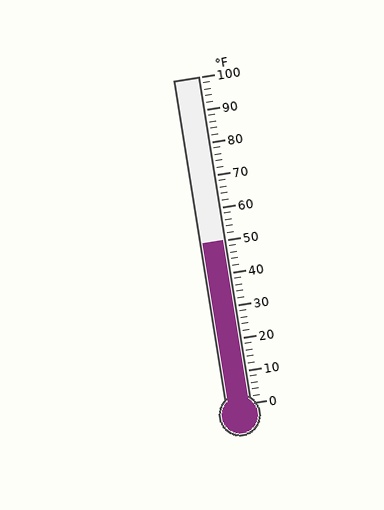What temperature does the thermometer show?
The thermometer shows approximately 50°F.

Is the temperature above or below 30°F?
The temperature is above 30°F.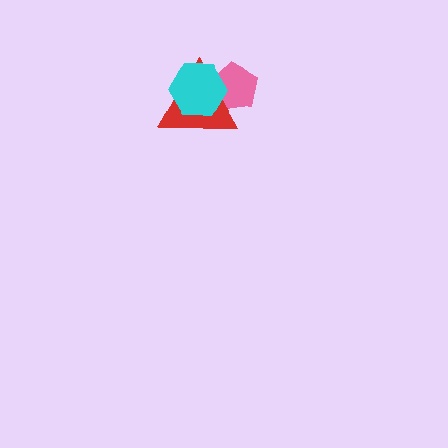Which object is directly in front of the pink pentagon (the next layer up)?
The red triangle is directly in front of the pink pentagon.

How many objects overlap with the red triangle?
2 objects overlap with the red triangle.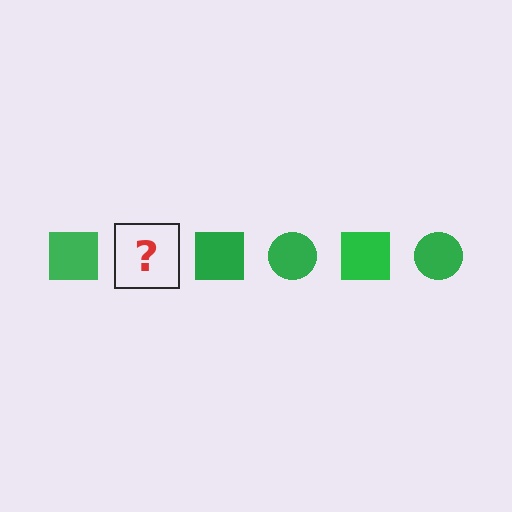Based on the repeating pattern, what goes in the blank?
The blank should be a green circle.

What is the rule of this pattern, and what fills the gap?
The rule is that the pattern cycles through square, circle shapes in green. The gap should be filled with a green circle.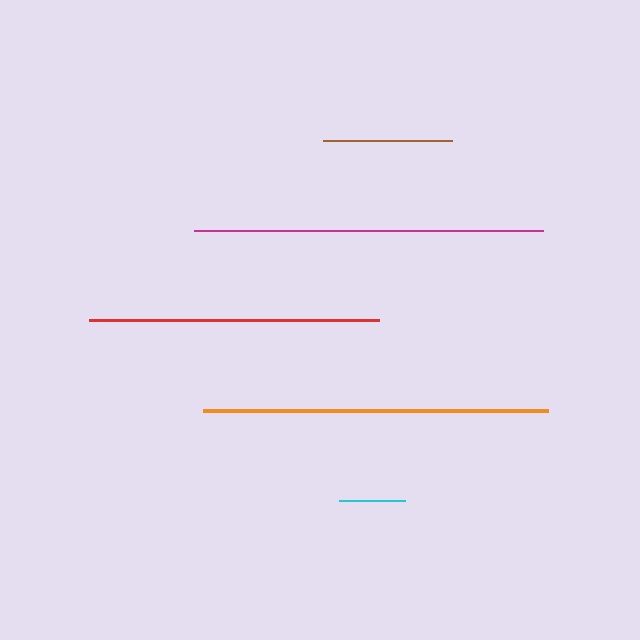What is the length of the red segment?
The red segment is approximately 290 pixels long.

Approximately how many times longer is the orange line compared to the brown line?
The orange line is approximately 2.7 times the length of the brown line.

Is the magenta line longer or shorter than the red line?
The magenta line is longer than the red line.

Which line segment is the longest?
The magenta line is the longest at approximately 349 pixels.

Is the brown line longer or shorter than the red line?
The red line is longer than the brown line.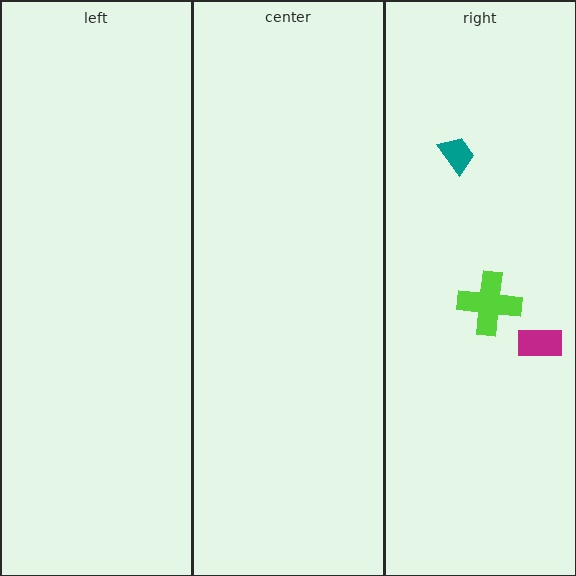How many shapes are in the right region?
3.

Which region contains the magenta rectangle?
The right region.